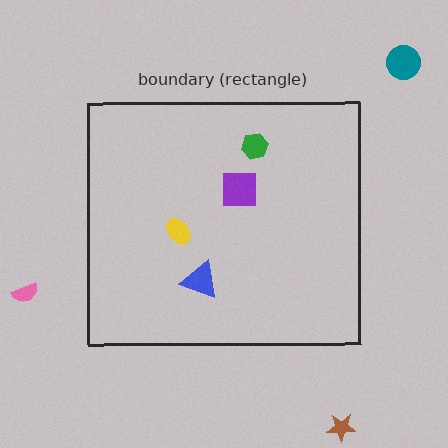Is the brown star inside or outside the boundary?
Outside.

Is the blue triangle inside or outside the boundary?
Inside.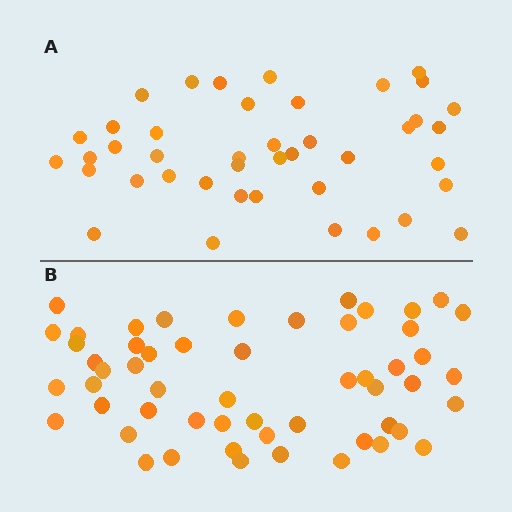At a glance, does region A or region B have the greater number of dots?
Region B (the bottom region) has more dots.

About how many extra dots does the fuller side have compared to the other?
Region B has roughly 12 or so more dots than region A.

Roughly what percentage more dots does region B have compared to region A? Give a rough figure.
About 30% more.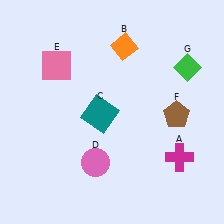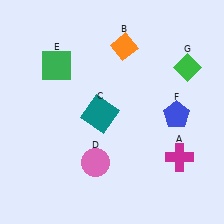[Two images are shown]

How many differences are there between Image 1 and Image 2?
There are 2 differences between the two images.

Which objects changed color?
E changed from pink to green. F changed from brown to blue.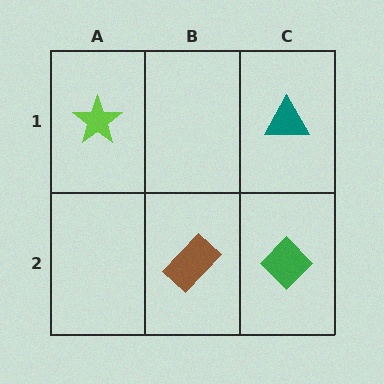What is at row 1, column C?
A teal triangle.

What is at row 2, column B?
A brown rectangle.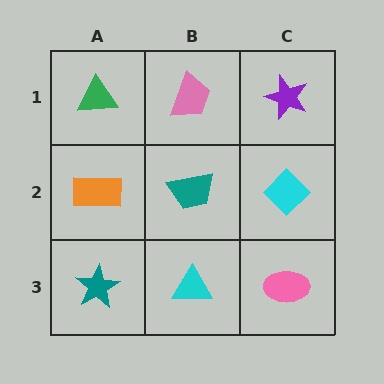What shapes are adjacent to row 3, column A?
An orange rectangle (row 2, column A), a cyan triangle (row 3, column B).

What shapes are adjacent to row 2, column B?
A pink trapezoid (row 1, column B), a cyan triangle (row 3, column B), an orange rectangle (row 2, column A), a cyan diamond (row 2, column C).